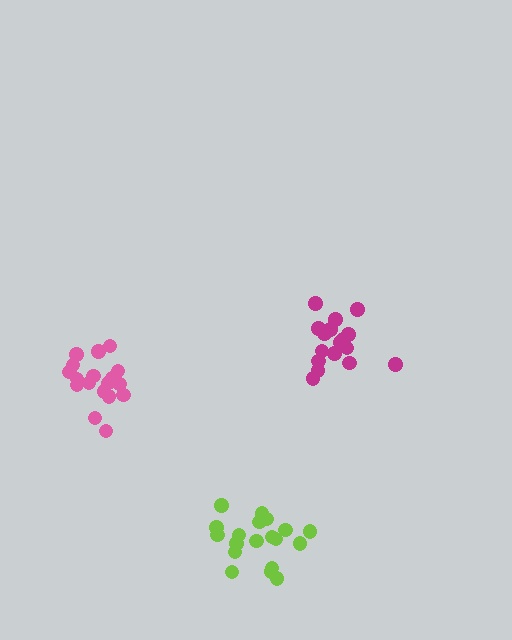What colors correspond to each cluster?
The clusters are colored: magenta, lime, pink.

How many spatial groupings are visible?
There are 3 spatial groupings.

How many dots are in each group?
Group 1: 17 dots, Group 2: 19 dots, Group 3: 18 dots (54 total).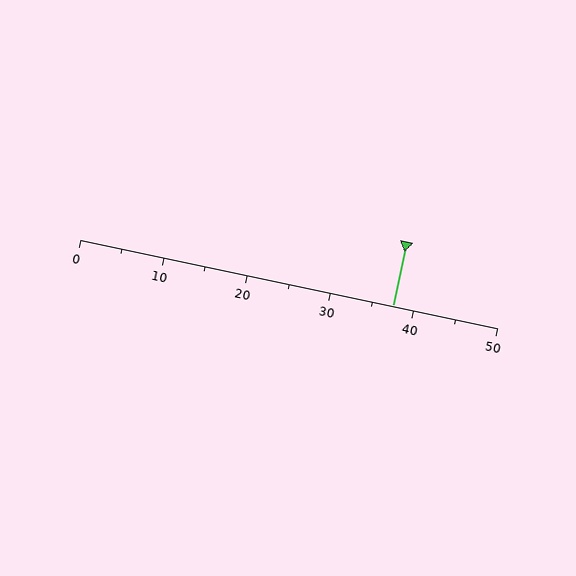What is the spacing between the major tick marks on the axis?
The major ticks are spaced 10 apart.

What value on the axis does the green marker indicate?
The marker indicates approximately 37.5.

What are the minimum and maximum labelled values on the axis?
The axis runs from 0 to 50.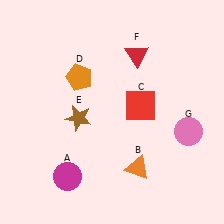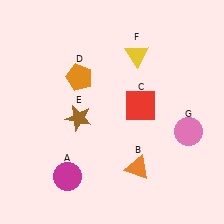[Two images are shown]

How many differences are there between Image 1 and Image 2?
There is 1 difference between the two images.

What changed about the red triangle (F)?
In Image 1, F is red. In Image 2, it changed to yellow.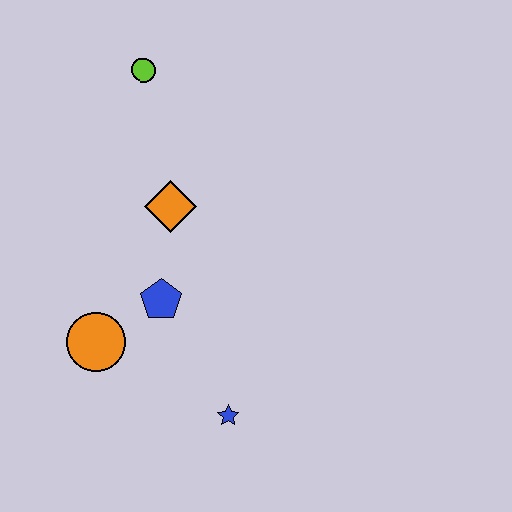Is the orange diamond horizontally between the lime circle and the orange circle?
No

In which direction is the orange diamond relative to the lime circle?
The orange diamond is below the lime circle.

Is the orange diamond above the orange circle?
Yes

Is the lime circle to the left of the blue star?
Yes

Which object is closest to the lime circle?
The orange diamond is closest to the lime circle.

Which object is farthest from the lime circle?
The blue star is farthest from the lime circle.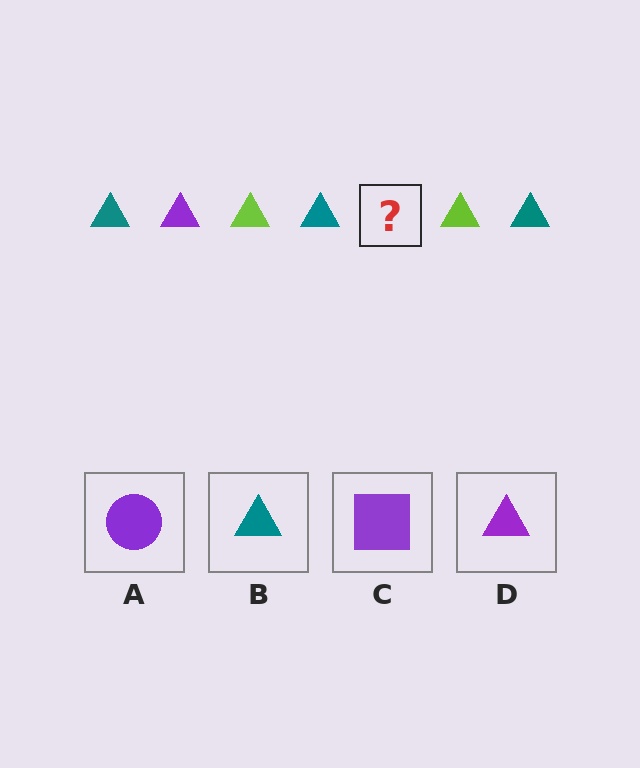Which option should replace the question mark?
Option D.